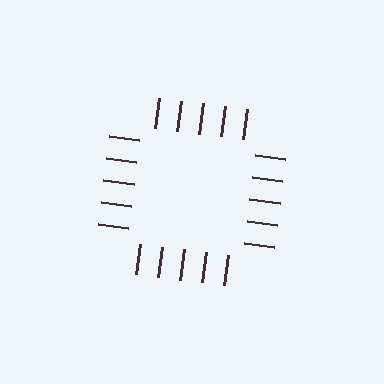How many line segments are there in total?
20 — 5 along each of the 4 edges.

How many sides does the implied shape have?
4 sides — the line-ends trace a square.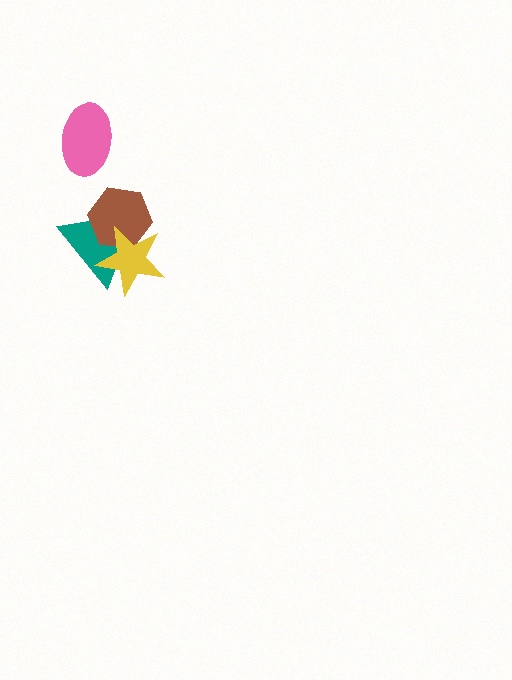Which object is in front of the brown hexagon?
The yellow star is in front of the brown hexagon.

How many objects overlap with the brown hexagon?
2 objects overlap with the brown hexagon.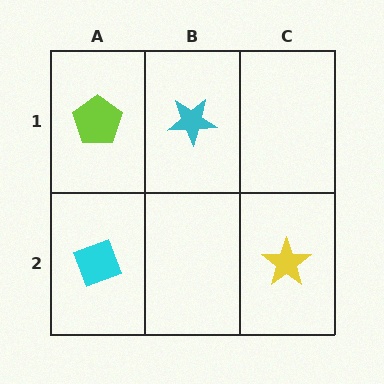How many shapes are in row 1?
2 shapes.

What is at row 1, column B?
A cyan star.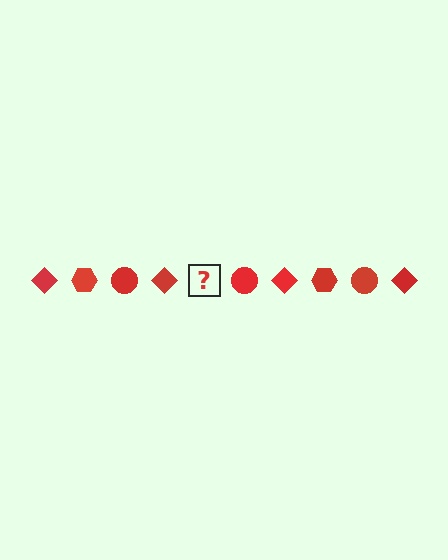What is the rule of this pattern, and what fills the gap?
The rule is that the pattern cycles through diamond, hexagon, circle shapes in red. The gap should be filled with a red hexagon.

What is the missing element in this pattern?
The missing element is a red hexagon.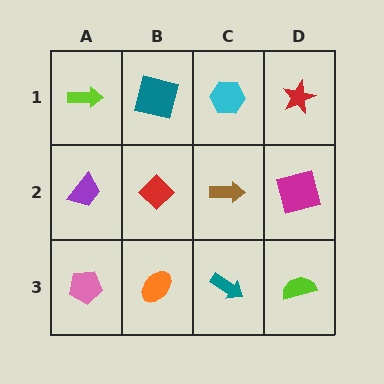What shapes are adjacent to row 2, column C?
A cyan hexagon (row 1, column C), a teal arrow (row 3, column C), a red diamond (row 2, column B), a magenta square (row 2, column D).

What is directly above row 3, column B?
A red diamond.